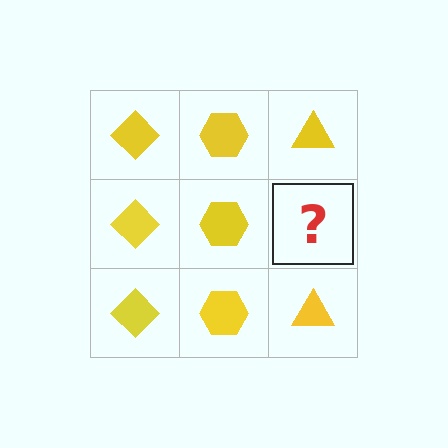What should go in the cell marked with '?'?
The missing cell should contain a yellow triangle.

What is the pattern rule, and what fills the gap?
The rule is that each column has a consistent shape. The gap should be filled with a yellow triangle.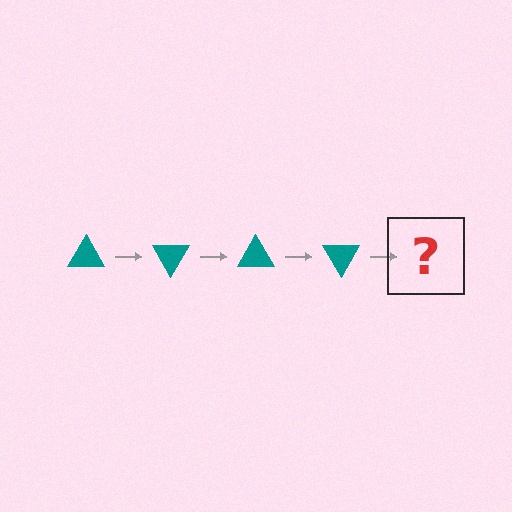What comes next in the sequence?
The next element should be a teal triangle rotated 240 degrees.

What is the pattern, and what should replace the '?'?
The pattern is that the triangle rotates 60 degrees each step. The '?' should be a teal triangle rotated 240 degrees.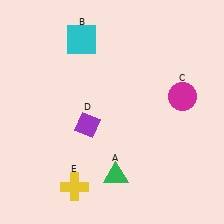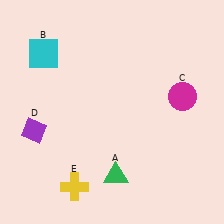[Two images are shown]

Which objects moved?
The objects that moved are: the cyan square (B), the purple diamond (D).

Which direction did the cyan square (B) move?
The cyan square (B) moved left.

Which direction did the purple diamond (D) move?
The purple diamond (D) moved left.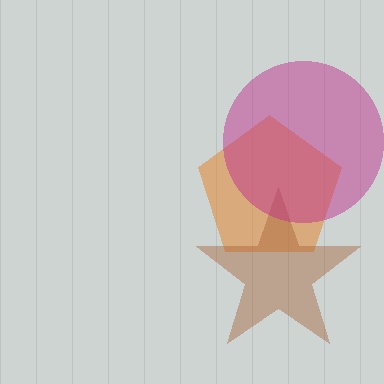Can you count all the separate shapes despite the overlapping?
Yes, there are 3 separate shapes.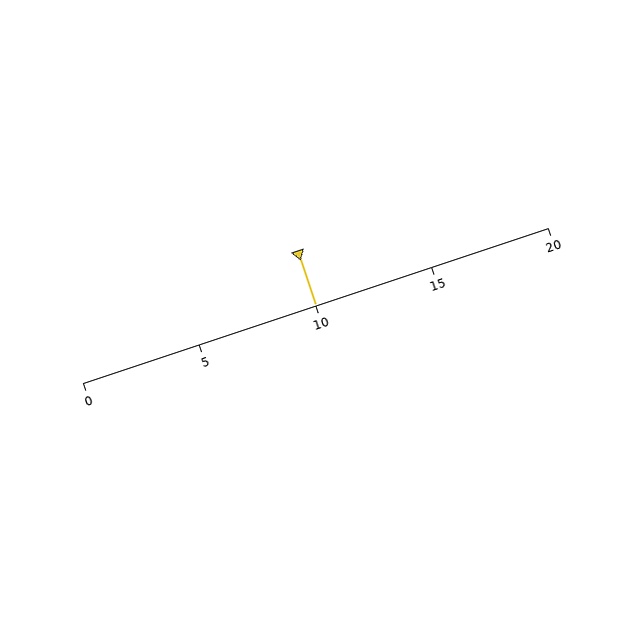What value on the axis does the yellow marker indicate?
The marker indicates approximately 10.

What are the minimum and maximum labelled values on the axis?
The axis runs from 0 to 20.